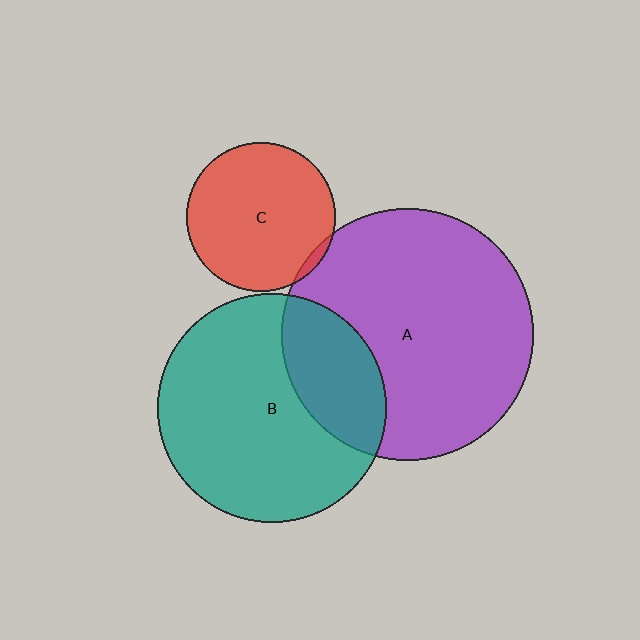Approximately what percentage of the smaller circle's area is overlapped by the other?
Approximately 5%.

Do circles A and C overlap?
Yes.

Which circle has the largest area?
Circle A (purple).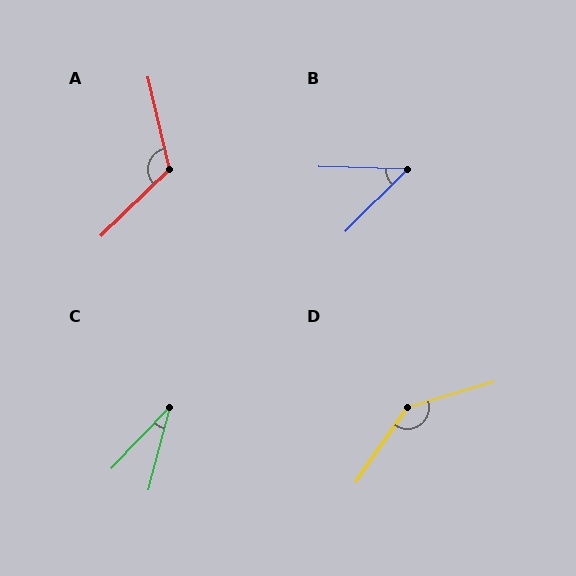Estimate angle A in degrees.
Approximately 121 degrees.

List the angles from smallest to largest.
C (29°), B (47°), A (121°), D (141°).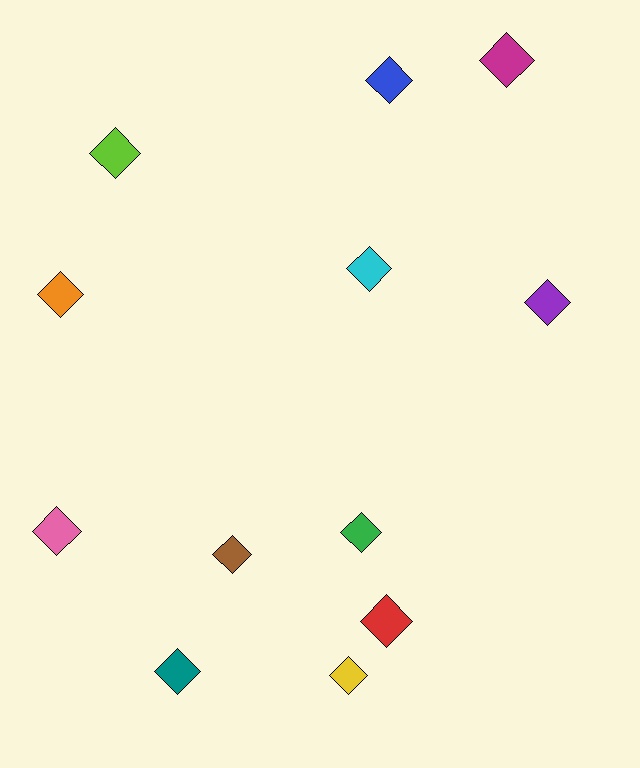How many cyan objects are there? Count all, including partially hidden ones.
There is 1 cyan object.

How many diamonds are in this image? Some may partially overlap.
There are 12 diamonds.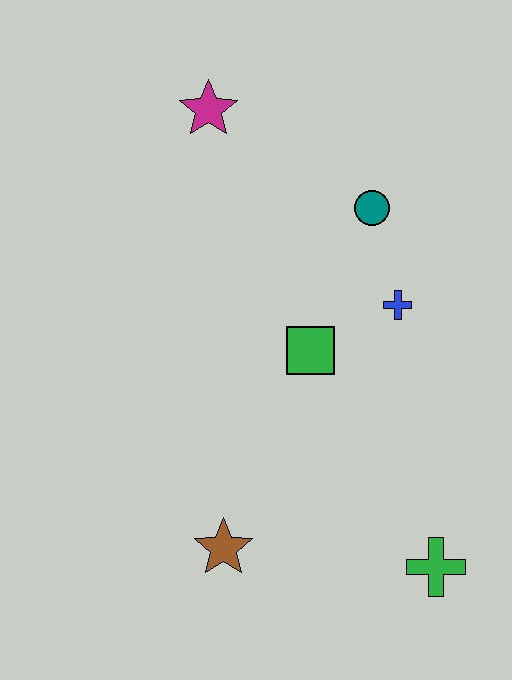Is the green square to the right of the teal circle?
No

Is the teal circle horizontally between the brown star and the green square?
No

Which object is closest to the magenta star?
The teal circle is closest to the magenta star.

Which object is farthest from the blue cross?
The brown star is farthest from the blue cross.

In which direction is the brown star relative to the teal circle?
The brown star is below the teal circle.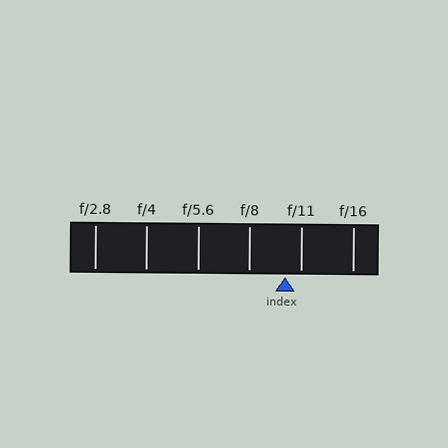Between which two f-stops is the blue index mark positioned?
The index mark is between f/8 and f/11.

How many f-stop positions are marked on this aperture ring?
There are 6 f-stop positions marked.